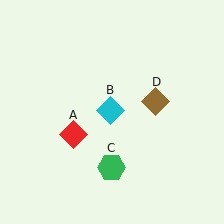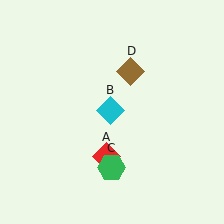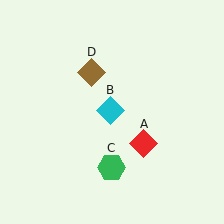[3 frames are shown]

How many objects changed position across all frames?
2 objects changed position: red diamond (object A), brown diamond (object D).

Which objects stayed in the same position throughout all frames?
Cyan diamond (object B) and green hexagon (object C) remained stationary.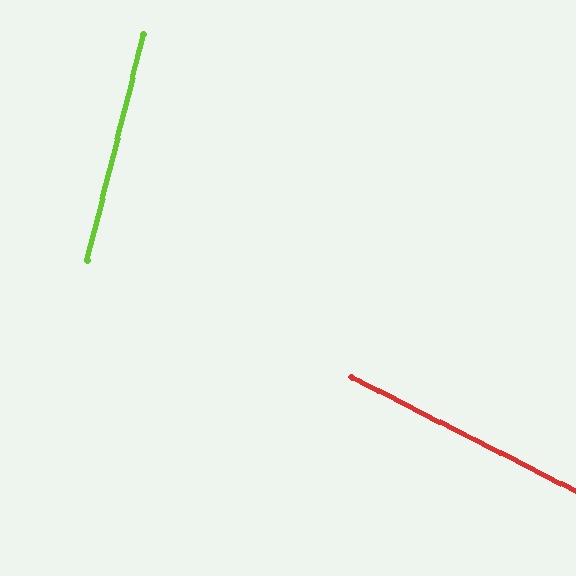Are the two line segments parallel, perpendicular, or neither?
Neither parallel nor perpendicular — they differ by about 77°.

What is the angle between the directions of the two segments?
Approximately 77 degrees.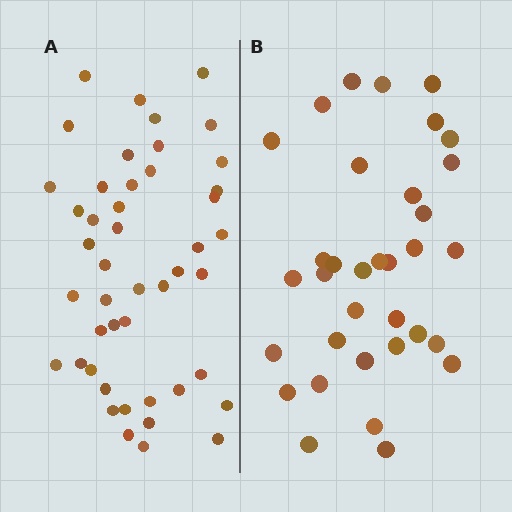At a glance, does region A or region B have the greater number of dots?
Region A (the left region) has more dots.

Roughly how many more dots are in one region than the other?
Region A has roughly 12 or so more dots than region B.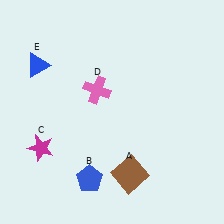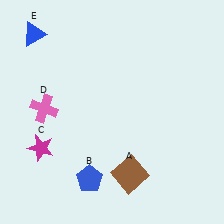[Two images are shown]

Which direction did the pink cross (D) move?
The pink cross (D) moved left.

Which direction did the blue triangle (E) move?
The blue triangle (E) moved up.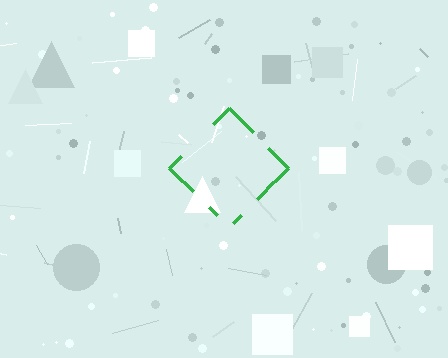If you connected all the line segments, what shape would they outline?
They would outline a diamond.